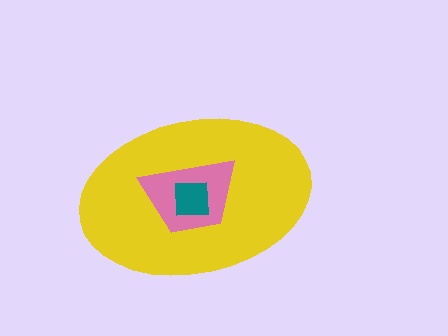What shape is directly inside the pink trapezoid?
The teal square.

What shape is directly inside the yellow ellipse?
The pink trapezoid.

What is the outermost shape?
The yellow ellipse.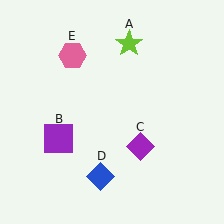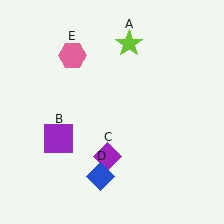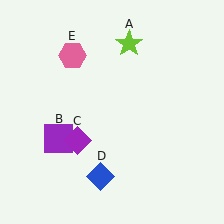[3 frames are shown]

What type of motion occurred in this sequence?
The purple diamond (object C) rotated clockwise around the center of the scene.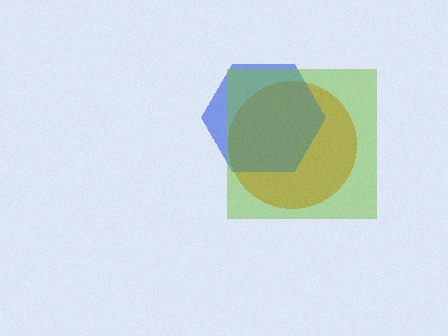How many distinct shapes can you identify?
There are 3 distinct shapes: an orange circle, a blue hexagon, a lime square.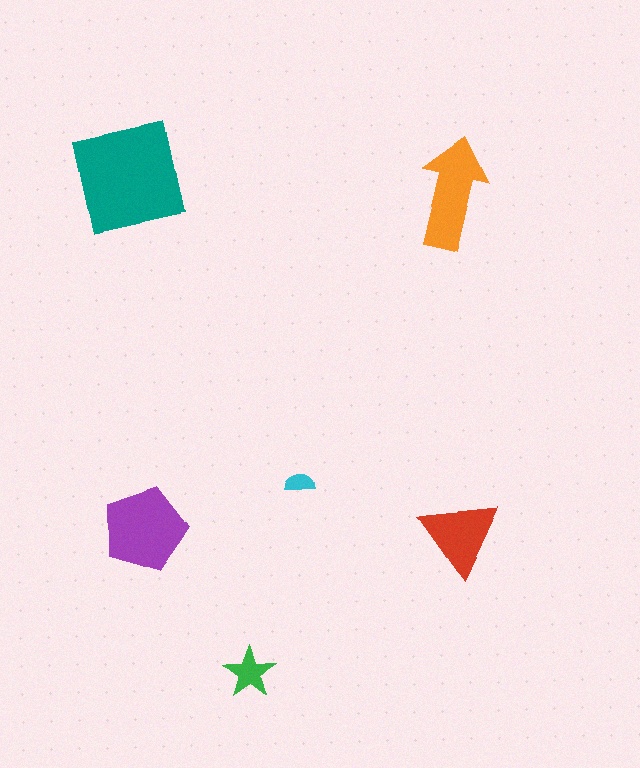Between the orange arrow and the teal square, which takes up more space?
The teal square.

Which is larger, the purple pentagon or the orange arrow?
The purple pentagon.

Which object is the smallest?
The cyan semicircle.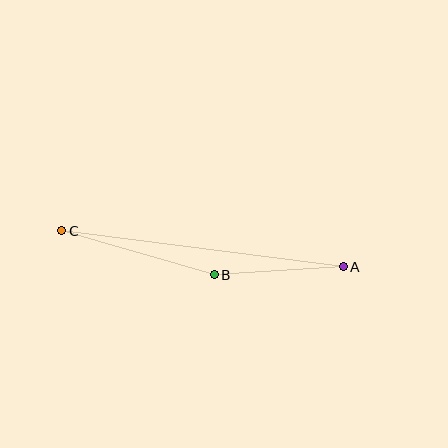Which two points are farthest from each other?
Points A and C are farthest from each other.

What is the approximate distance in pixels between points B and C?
The distance between B and C is approximately 159 pixels.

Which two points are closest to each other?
Points A and B are closest to each other.